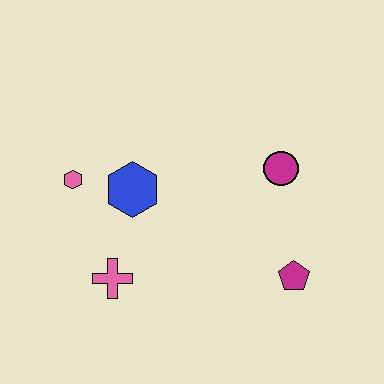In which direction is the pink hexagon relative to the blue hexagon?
The pink hexagon is to the left of the blue hexagon.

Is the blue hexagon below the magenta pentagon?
No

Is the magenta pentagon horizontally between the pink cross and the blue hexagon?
No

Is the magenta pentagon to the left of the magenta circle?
No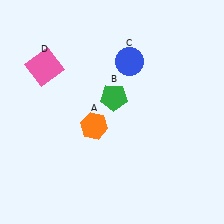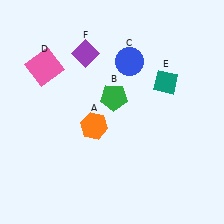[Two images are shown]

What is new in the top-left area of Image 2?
A purple diamond (F) was added in the top-left area of Image 2.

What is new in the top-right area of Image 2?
A teal diamond (E) was added in the top-right area of Image 2.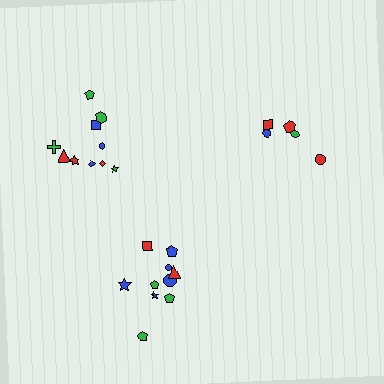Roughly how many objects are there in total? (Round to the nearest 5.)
Roughly 25 objects in total.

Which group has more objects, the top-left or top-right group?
The top-left group.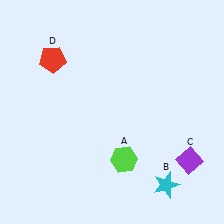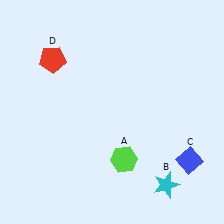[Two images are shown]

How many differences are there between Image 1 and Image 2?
There is 1 difference between the two images.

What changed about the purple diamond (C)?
In Image 1, C is purple. In Image 2, it changed to blue.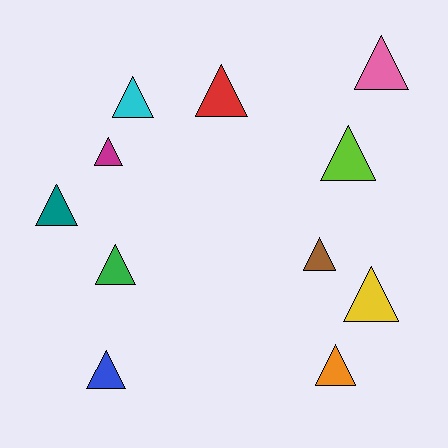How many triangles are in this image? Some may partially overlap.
There are 11 triangles.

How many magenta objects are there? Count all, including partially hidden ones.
There is 1 magenta object.